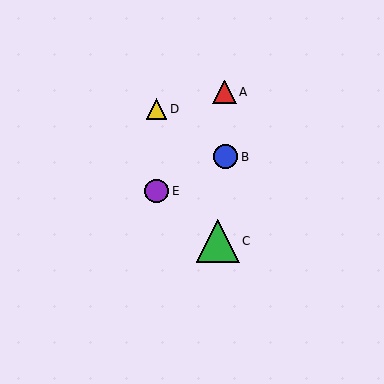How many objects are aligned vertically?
2 objects (D, E) are aligned vertically.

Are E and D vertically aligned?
Yes, both are at x≈157.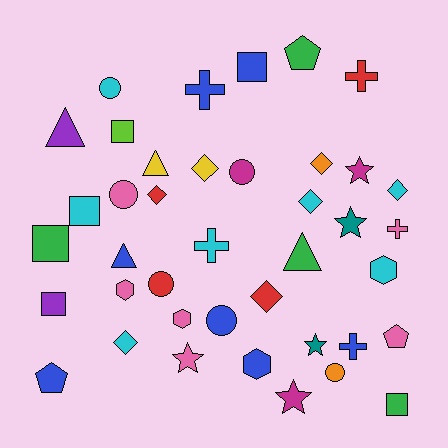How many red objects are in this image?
There are 4 red objects.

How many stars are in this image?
There are 5 stars.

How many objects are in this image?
There are 40 objects.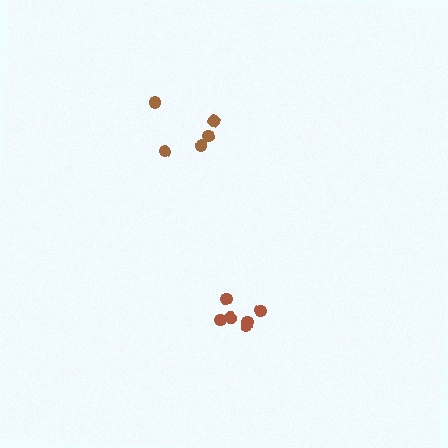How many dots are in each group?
Group 1: 6 dots, Group 2: 5 dots (11 total).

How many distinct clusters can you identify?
There are 2 distinct clusters.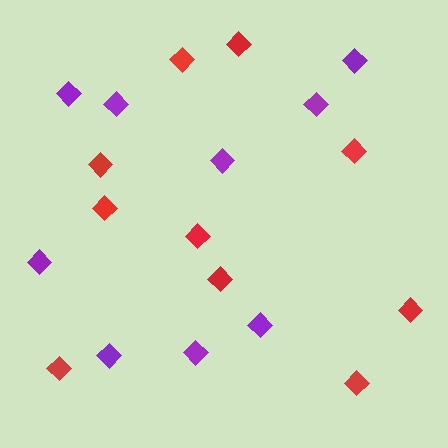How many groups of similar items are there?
There are 2 groups: one group of red diamonds (10) and one group of purple diamonds (9).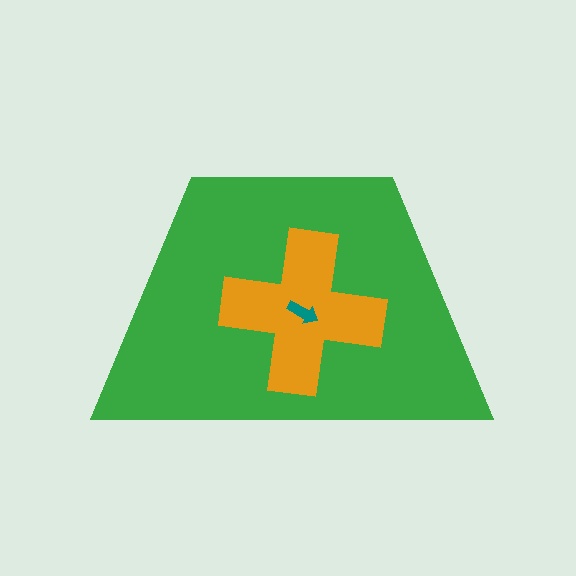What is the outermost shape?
The green trapezoid.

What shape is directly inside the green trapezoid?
The orange cross.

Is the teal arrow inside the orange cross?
Yes.